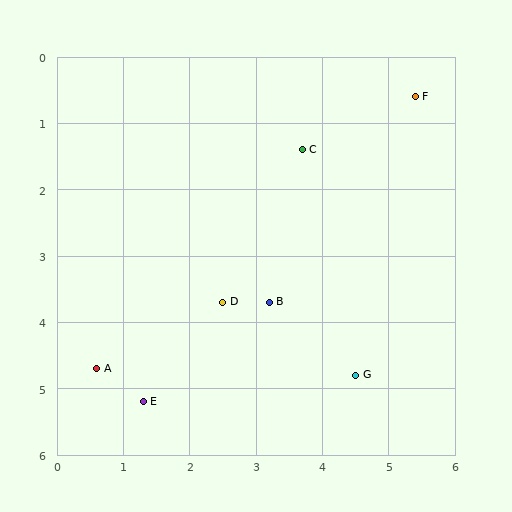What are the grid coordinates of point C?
Point C is at approximately (3.7, 1.4).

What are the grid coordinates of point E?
Point E is at approximately (1.3, 5.2).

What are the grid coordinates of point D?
Point D is at approximately (2.5, 3.7).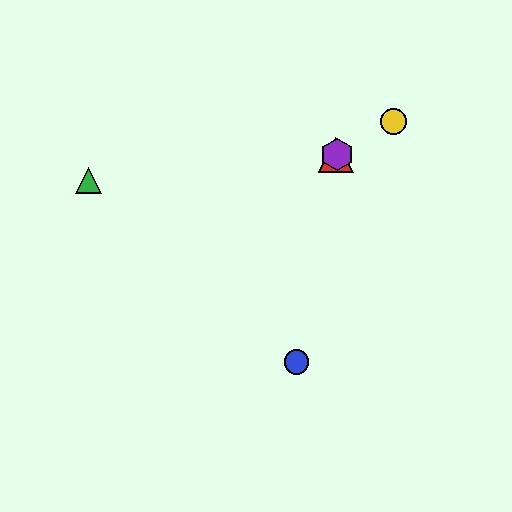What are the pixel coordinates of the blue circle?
The blue circle is at (297, 362).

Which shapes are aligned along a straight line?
The red triangle, the yellow circle, the purple hexagon are aligned along a straight line.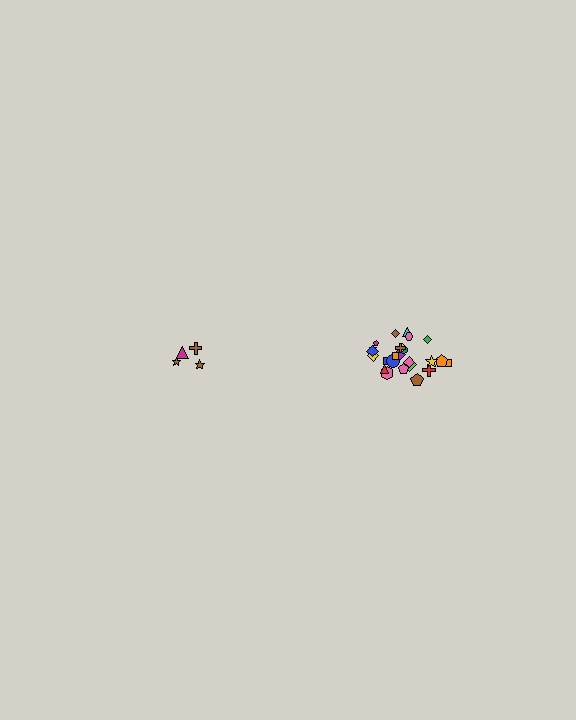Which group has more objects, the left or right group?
The right group.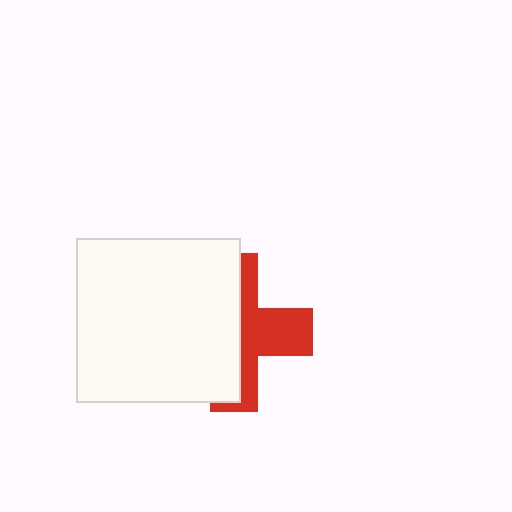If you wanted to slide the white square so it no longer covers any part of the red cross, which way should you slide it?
Slide it left — that is the most direct way to separate the two shapes.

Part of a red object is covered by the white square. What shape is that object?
It is a cross.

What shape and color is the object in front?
The object in front is a white square.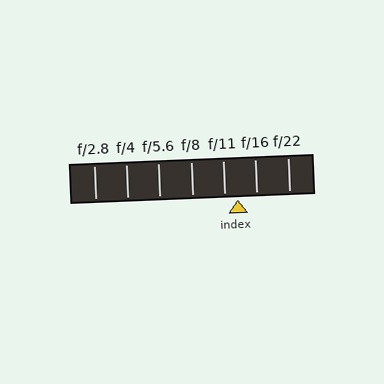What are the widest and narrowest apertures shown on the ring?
The widest aperture shown is f/2.8 and the narrowest is f/22.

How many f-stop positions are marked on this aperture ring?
There are 7 f-stop positions marked.